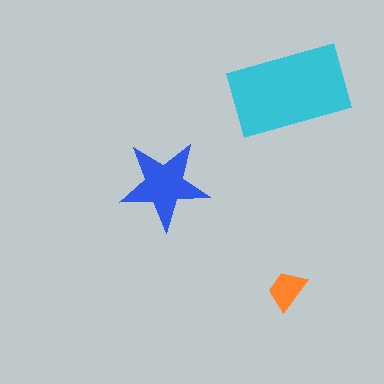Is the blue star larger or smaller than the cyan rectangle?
Smaller.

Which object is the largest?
The cyan rectangle.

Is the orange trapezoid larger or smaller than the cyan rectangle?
Smaller.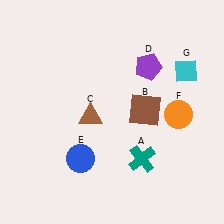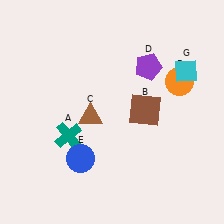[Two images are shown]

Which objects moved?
The objects that moved are: the teal cross (A), the orange circle (F).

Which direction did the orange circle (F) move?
The orange circle (F) moved up.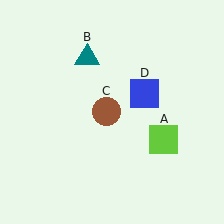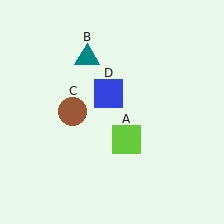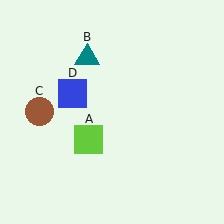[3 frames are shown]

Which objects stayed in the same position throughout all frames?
Teal triangle (object B) remained stationary.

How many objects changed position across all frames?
3 objects changed position: lime square (object A), brown circle (object C), blue square (object D).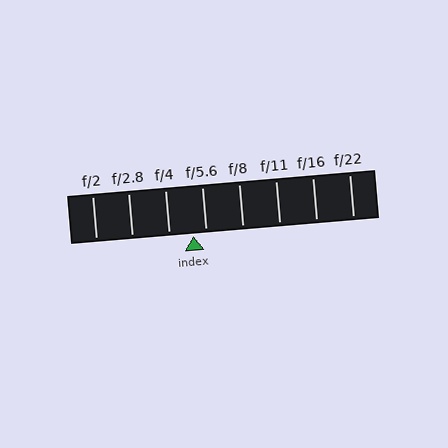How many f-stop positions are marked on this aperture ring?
There are 8 f-stop positions marked.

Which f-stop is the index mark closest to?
The index mark is closest to f/5.6.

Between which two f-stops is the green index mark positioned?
The index mark is between f/4 and f/5.6.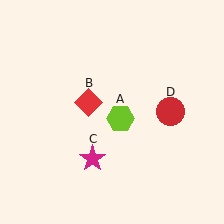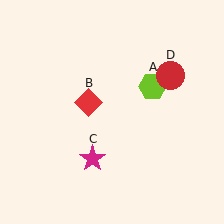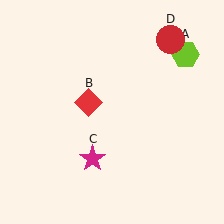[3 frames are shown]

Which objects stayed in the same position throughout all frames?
Red diamond (object B) and magenta star (object C) remained stationary.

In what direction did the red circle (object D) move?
The red circle (object D) moved up.